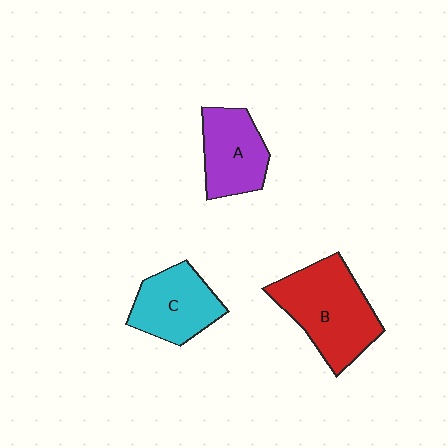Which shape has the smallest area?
Shape A (purple).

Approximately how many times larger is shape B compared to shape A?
Approximately 1.5 times.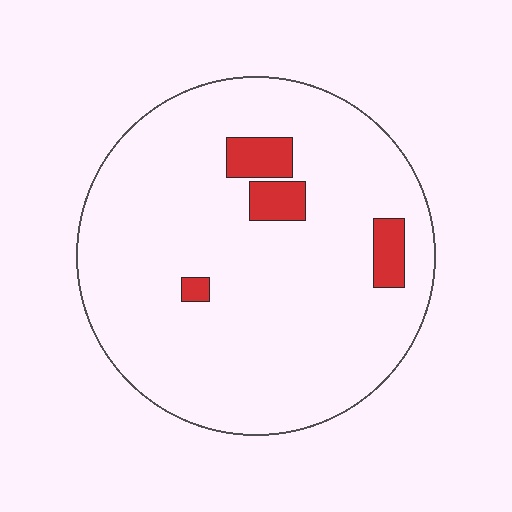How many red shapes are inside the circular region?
4.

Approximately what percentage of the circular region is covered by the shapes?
Approximately 10%.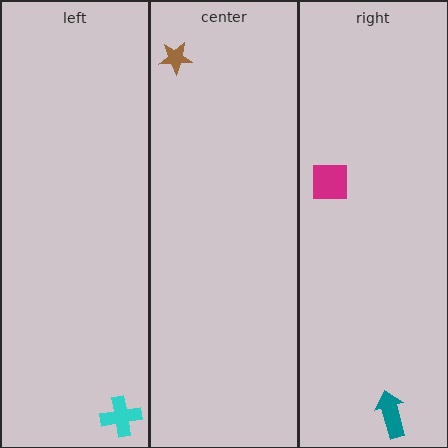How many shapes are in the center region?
1.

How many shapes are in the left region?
1.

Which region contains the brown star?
The center region.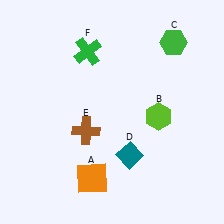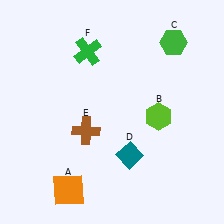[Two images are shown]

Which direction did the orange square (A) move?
The orange square (A) moved left.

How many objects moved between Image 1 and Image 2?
1 object moved between the two images.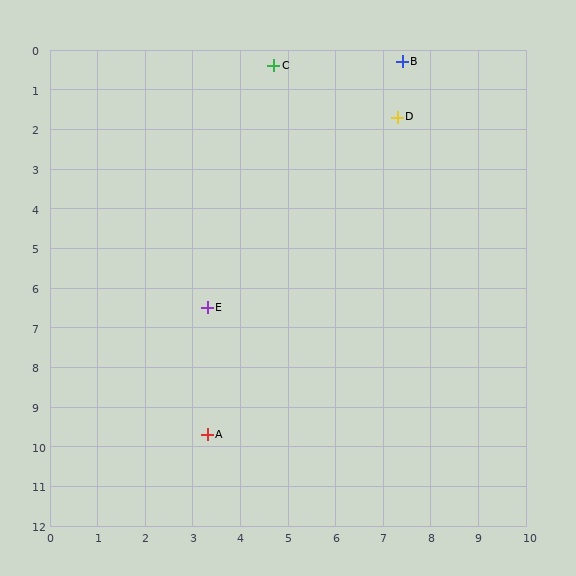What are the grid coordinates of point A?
Point A is at approximately (3.3, 9.7).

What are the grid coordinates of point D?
Point D is at approximately (7.3, 1.7).